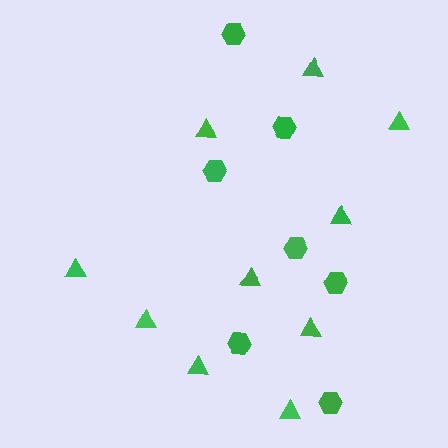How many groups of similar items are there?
There are 2 groups: one group of hexagons (7) and one group of triangles (10).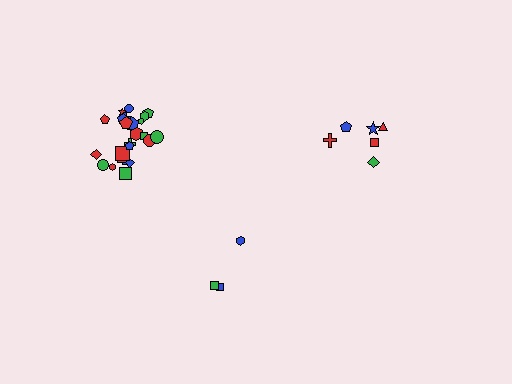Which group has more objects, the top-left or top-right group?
The top-left group.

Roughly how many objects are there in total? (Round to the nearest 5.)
Roughly 35 objects in total.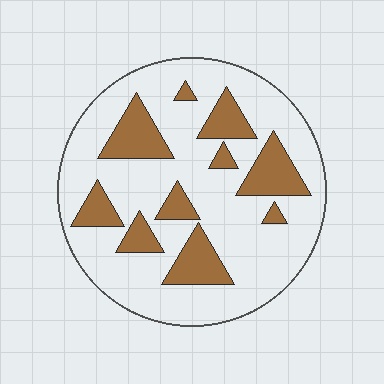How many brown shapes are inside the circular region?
10.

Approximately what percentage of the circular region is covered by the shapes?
Approximately 25%.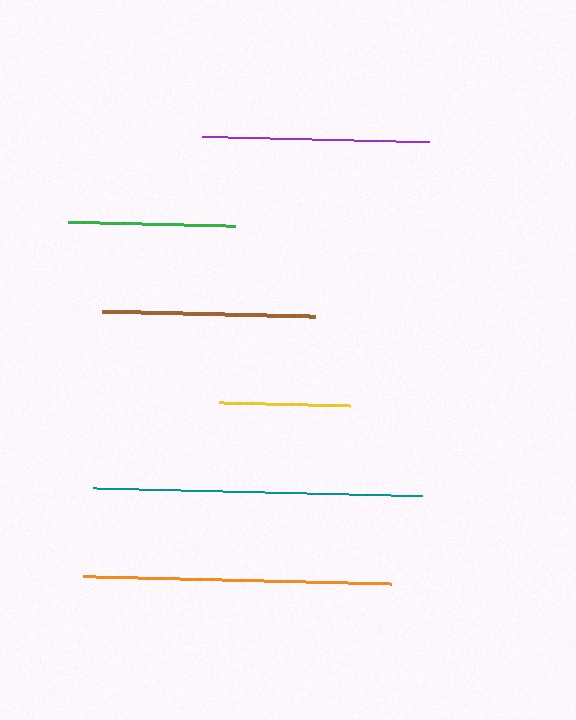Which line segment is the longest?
The teal line is the longest at approximately 329 pixels.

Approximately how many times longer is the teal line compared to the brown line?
The teal line is approximately 1.5 times the length of the brown line.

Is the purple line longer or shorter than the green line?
The purple line is longer than the green line.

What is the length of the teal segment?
The teal segment is approximately 329 pixels long.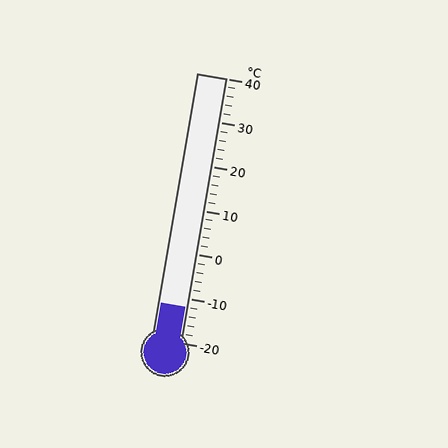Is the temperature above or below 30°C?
The temperature is below 30°C.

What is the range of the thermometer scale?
The thermometer scale ranges from -20°C to 40°C.